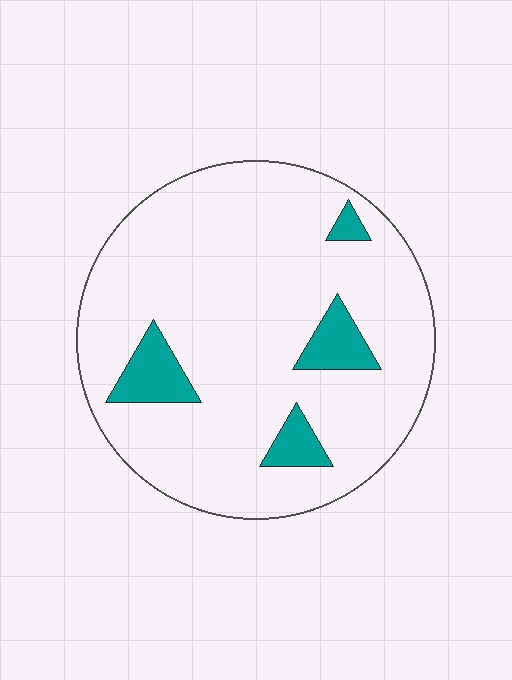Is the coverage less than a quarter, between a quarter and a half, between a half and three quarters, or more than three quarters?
Less than a quarter.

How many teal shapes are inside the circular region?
4.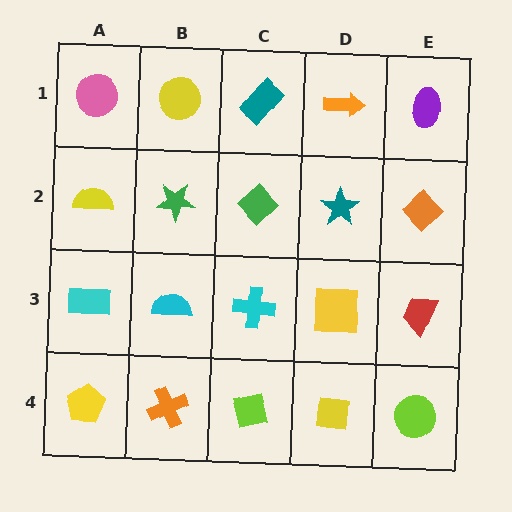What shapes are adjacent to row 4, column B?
A cyan semicircle (row 3, column B), a yellow pentagon (row 4, column A), a lime square (row 4, column C).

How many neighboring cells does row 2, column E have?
3.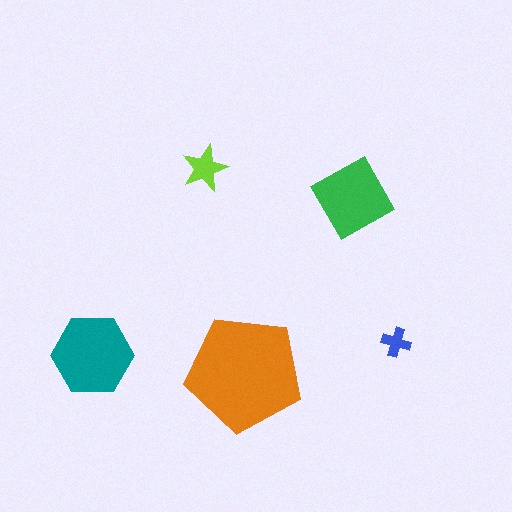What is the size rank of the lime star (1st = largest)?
4th.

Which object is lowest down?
The orange pentagon is bottommost.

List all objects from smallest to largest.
The blue cross, the lime star, the green diamond, the teal hexagon, the orange pentagon.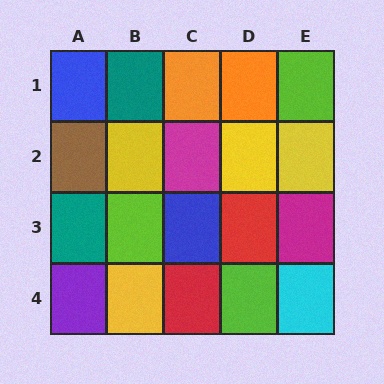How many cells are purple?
1 cell is purple.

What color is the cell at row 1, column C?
Orange.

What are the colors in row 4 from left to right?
Purple, yellow, red, lime, cyan.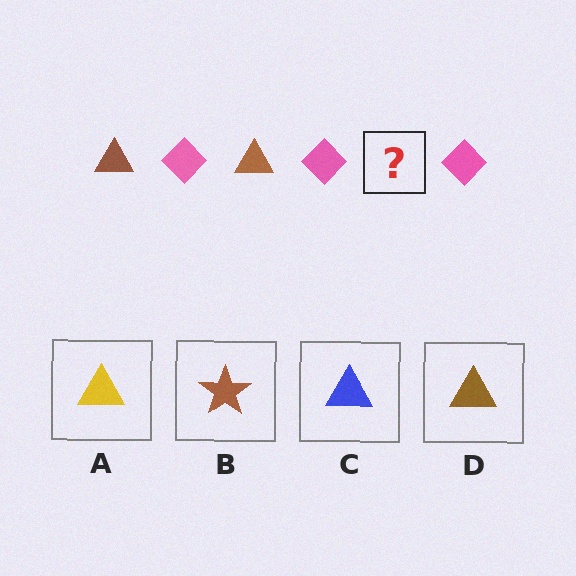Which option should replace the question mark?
Option D.